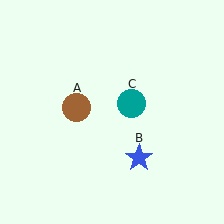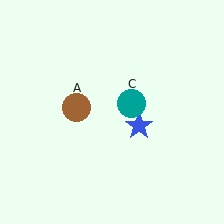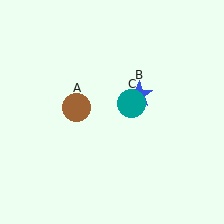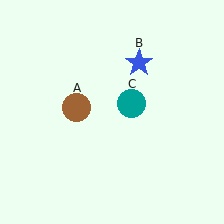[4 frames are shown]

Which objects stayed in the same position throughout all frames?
Brown circle (object A) and teal circle (object C) remained stationary.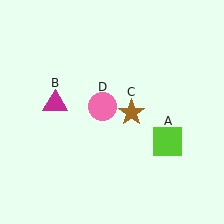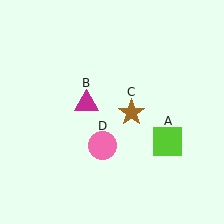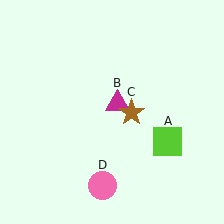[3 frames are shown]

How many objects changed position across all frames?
2 objects changed position: magenta triangle (object B), pink circle (object D).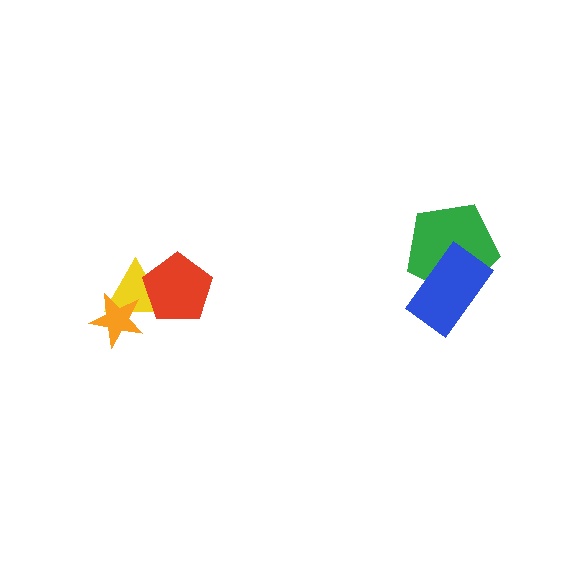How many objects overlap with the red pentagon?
1 object overlaps with the red pentagon.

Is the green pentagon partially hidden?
Yes, it is partially covered by another shape.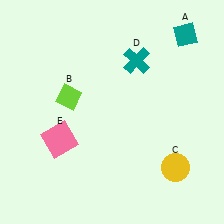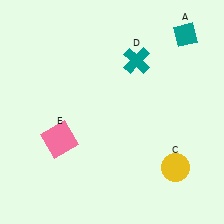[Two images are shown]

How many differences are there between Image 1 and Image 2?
There is 1 difference between the two images.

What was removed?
The lime diamond (B) was removed in Image 2.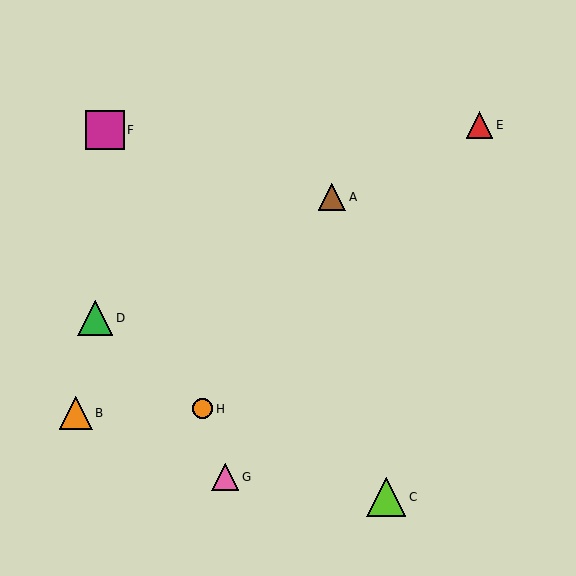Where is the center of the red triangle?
The center of the red triangle is at (479, 125).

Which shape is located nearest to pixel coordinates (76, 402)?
The orange triangle (labeled B) at (76, 413) is nearest to that location.